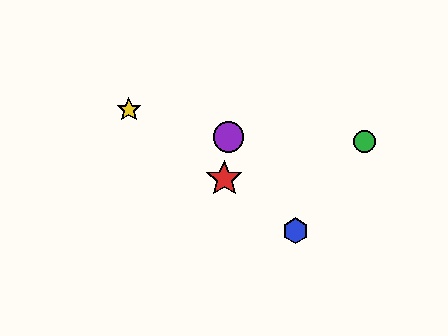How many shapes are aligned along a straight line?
3 shapes (the red star, the blue hexagon, the yellow star) are aligned along a straight line.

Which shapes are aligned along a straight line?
The red star, the blue hexagon, the yellow star are aligned along a straight line.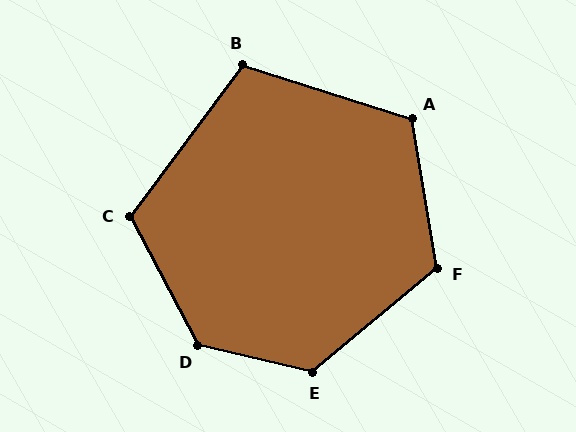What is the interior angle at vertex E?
Approximately 127 degrees (obtuse).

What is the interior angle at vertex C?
Approximately 116 degrees (obtuse).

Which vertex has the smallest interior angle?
B, at approximately 109 degrees.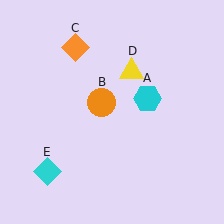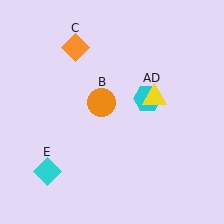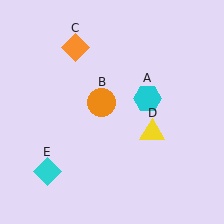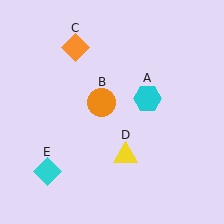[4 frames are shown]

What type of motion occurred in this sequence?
The yellow triangle (object D) rotated clockwise around the center of the scene.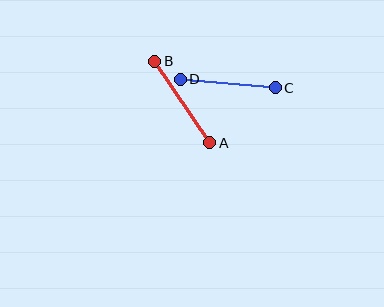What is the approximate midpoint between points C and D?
The midpoint is at approximately (228, 84) pixels.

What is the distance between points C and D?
The distance is approximately 96 pixels.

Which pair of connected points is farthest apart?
Points A and B are farthest apart.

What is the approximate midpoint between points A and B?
The midpoint is at approximately (182, 102) pixels.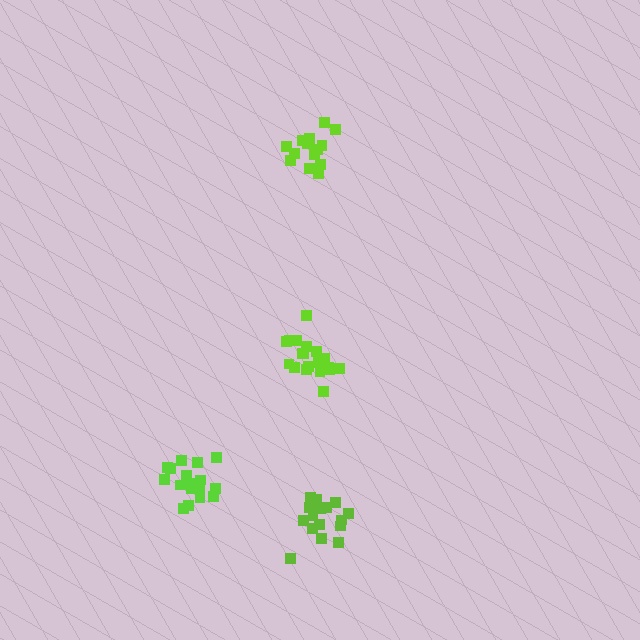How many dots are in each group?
Group 1: 20 dots, Group 2: 14 dots, Group 3: 17 dots, Group 4: 17 dots (68 total).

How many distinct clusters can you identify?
There are 4 distinct clusters.